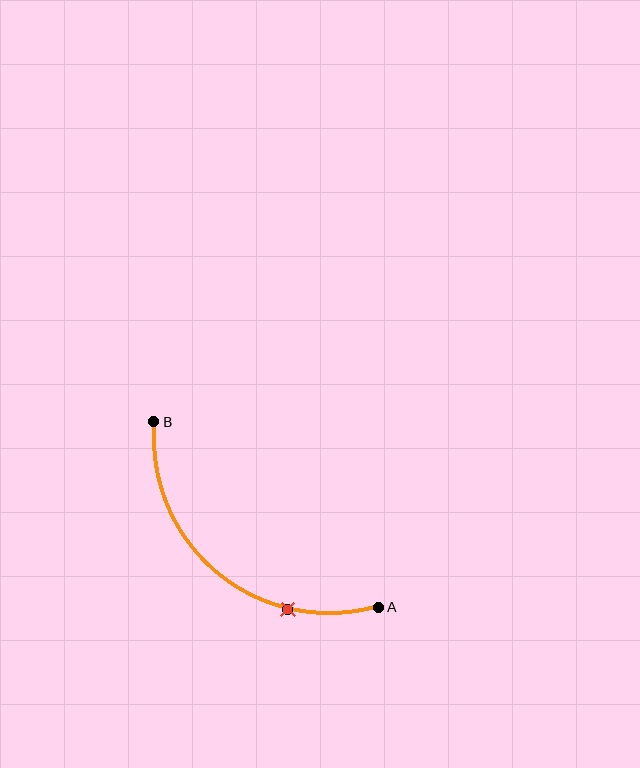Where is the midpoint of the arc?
The arc midpoint is the point on the curve farthest from the straight line joining A and B. It sits below and to the left of that line.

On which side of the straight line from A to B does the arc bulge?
The arc bulges below and to the left of the straight line connecting A and B.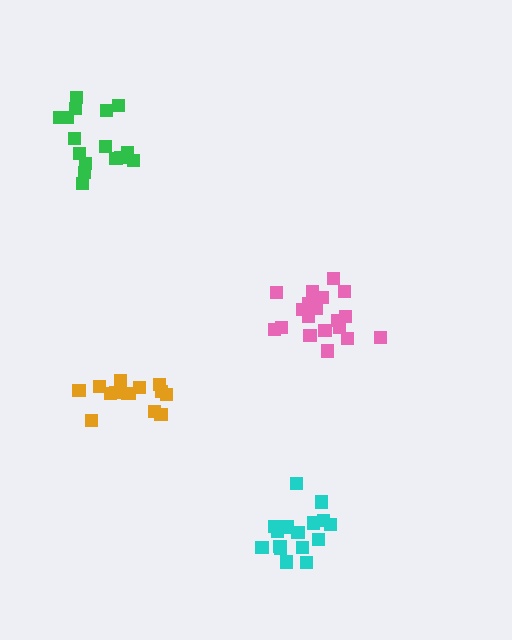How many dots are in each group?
Group 1: 19 dots, Group 2: 14 dots, Group 3: 16 dots, Group 4: 16 dots (65 total).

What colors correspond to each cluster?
The clusters are colored: pink, orange, green, cyan.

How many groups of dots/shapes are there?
There are 4 groups.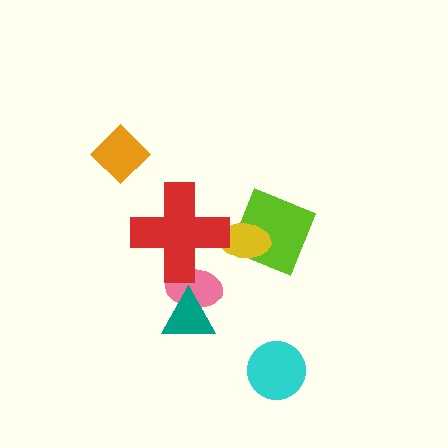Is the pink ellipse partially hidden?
Yes, it is partially covered by another shape.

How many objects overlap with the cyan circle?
0 objects overlap with the cyan circle.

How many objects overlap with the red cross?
2 objects overlap with the red cross.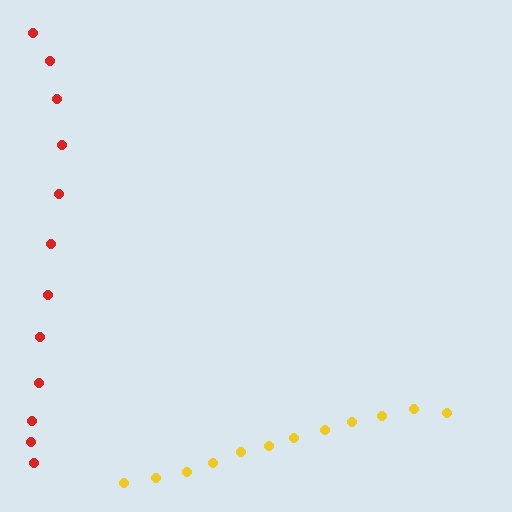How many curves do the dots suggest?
There are 2 distinct paths.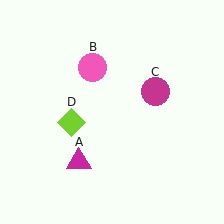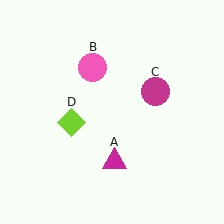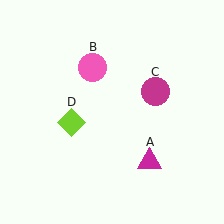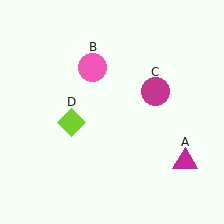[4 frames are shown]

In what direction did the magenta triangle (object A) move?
The magenta triangle (object A) moved right.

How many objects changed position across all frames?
1 object changed position: magenta triangle (object A).